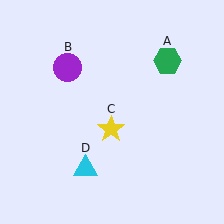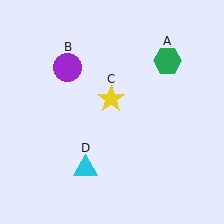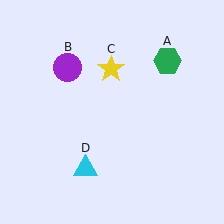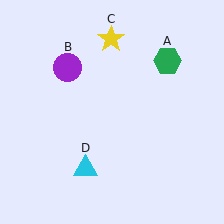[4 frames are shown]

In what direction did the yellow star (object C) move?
The yellow star (object C) moved up.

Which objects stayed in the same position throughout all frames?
Green hexagon (object A) and purple circle (object B) and cyan triangle (object D) remained stationary.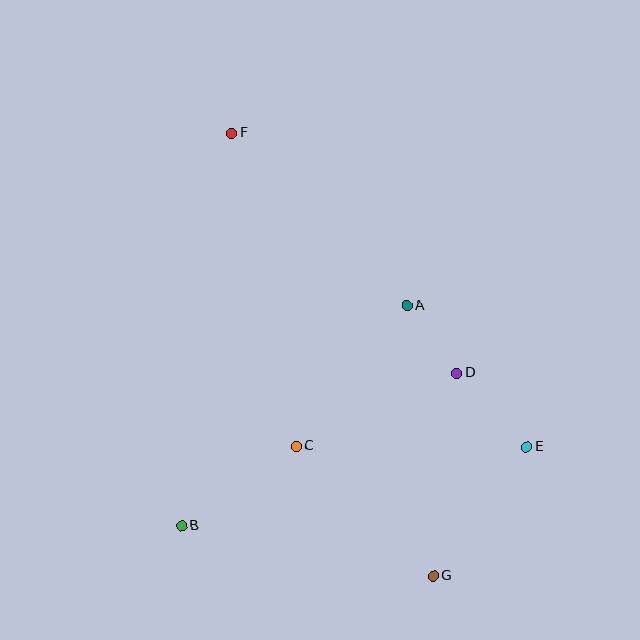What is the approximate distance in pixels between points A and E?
The distance between A and E is approximately 185 pixels.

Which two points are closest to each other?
Points A and D are closest to each other.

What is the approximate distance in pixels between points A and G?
The distance between A and G is approximately 272 pixels.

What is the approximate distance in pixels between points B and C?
The distance between B and C is approximately 139 pixels.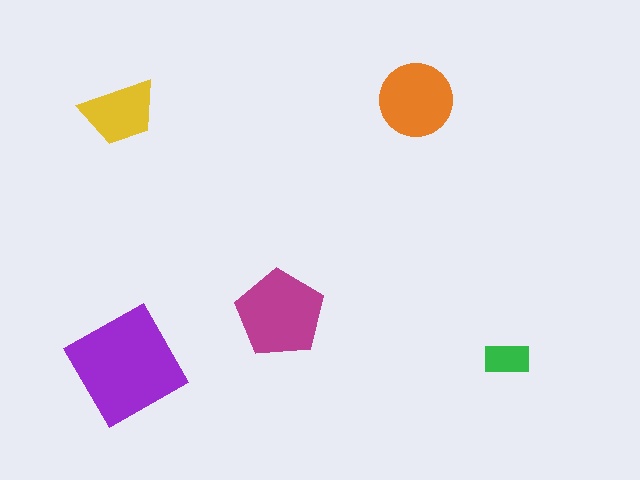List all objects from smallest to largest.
The green rectangle, the yellow trapezoid, the orange circle, the magenta pentagon, the purple square.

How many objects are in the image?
There are 5 objects in the image.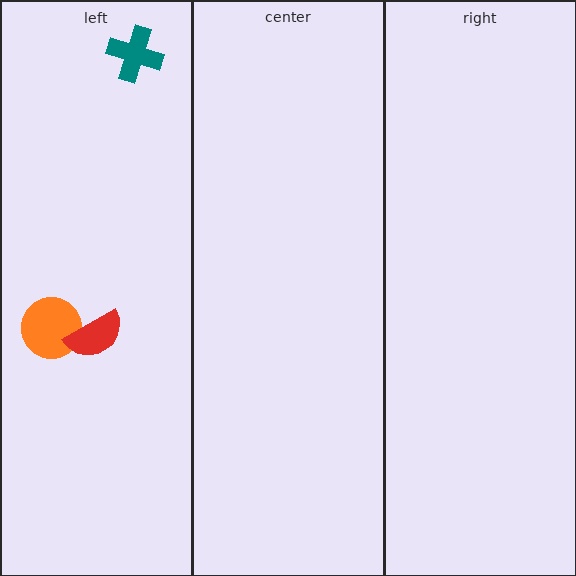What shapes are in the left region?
The teal cross, the orange circle, the red semicircle.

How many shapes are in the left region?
3.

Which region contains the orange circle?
The left region.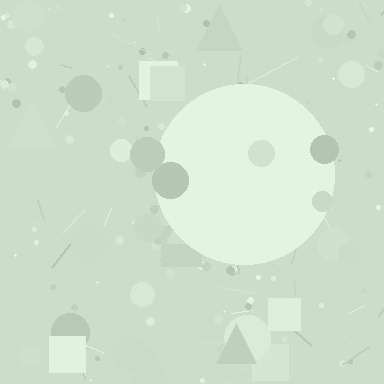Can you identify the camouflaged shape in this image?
The camouflaged shape is a circle.